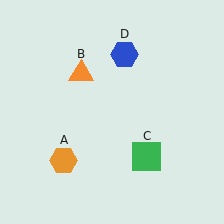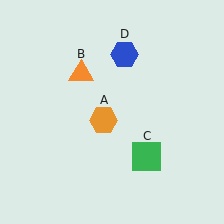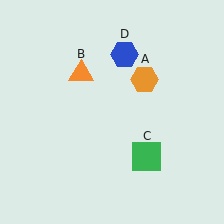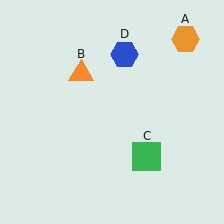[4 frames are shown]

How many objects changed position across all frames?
1 object changed position: orange hexagon (object A).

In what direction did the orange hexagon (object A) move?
The orange hexagon (object A) moved up and to the right.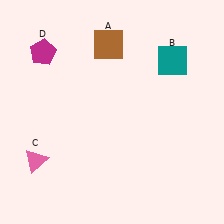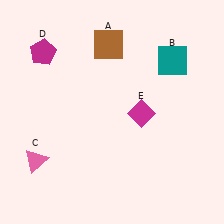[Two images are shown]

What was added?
A magenta diamond (E) was added in Image 2.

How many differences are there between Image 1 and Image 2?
There is 1 difference between the two images.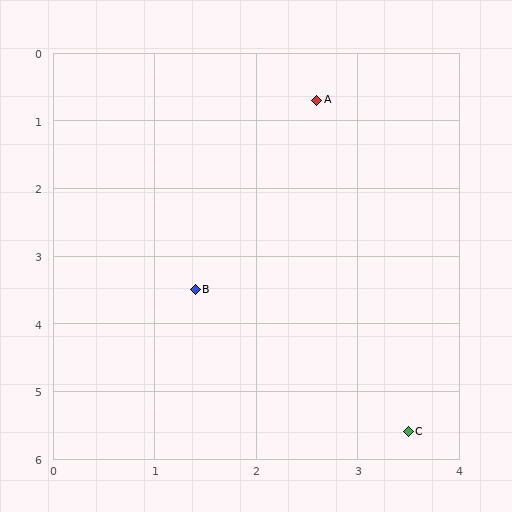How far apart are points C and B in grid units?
Points C and B are about 3.0 grid units apart.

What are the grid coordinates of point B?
Point B is at approximately (1.4, 3.5).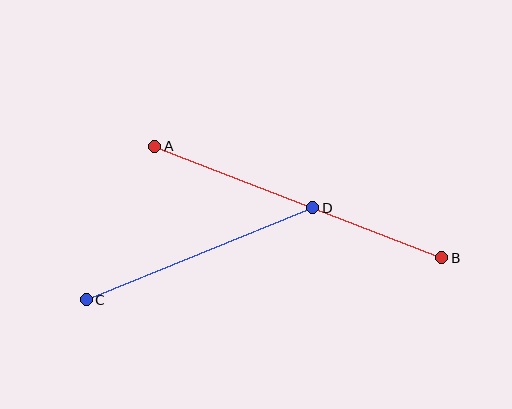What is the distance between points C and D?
The distance is approximately 245 pixels.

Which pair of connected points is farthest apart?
Points A and B are farthest apart.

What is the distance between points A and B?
The distance is approximately 308 pixels.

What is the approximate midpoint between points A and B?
The midpoint is at approximately (298, 202) pixels.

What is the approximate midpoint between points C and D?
The midpoint is at approximately (200, 254) pixels.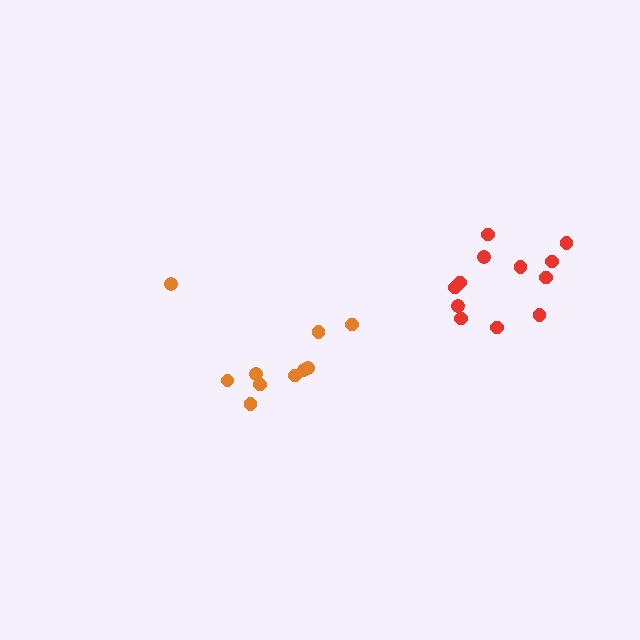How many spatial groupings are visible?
There are 2 spatial groupings.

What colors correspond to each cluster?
The clusters are colored: red, orange.